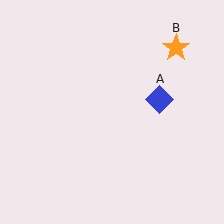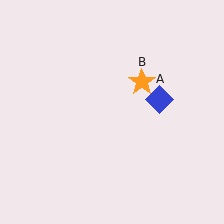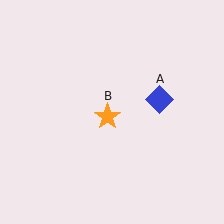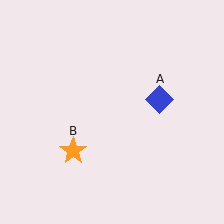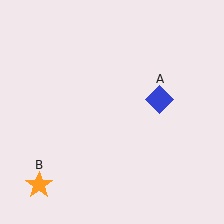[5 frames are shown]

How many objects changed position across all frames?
1 object changed position: orange star (object B).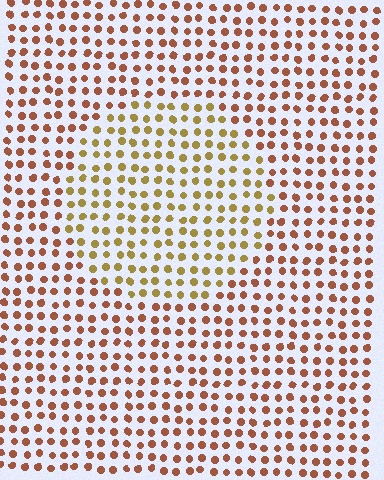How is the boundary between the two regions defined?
The boundary is defined purely by a slight shift in hue (about 35 degrees). Spacing, size, and orientation are identical on both sides.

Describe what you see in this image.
The image is filled with small brown elements in a uniform arrangement. A circle-shaped region is visible where the elements are tinted to a slightly different hue, forming a subtle color boundary.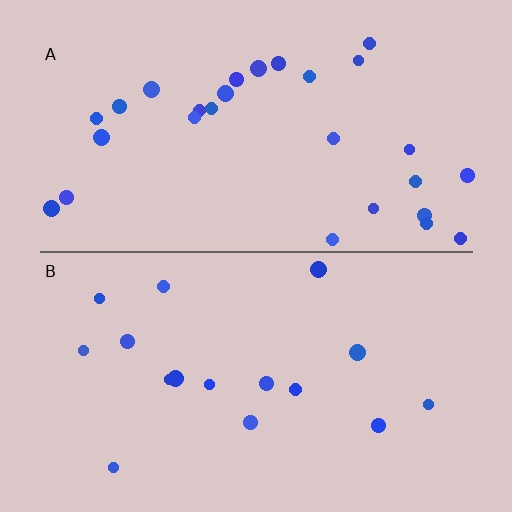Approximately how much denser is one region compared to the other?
Approximately 1.7× — region A over region B.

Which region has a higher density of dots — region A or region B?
A (the top).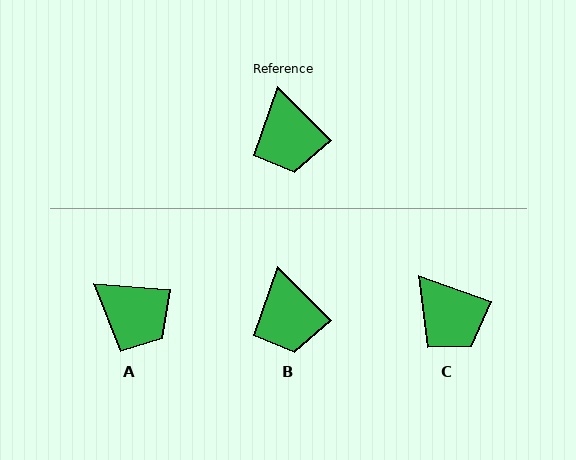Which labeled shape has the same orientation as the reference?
B.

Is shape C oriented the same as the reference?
No, it is off by about 25 degrees.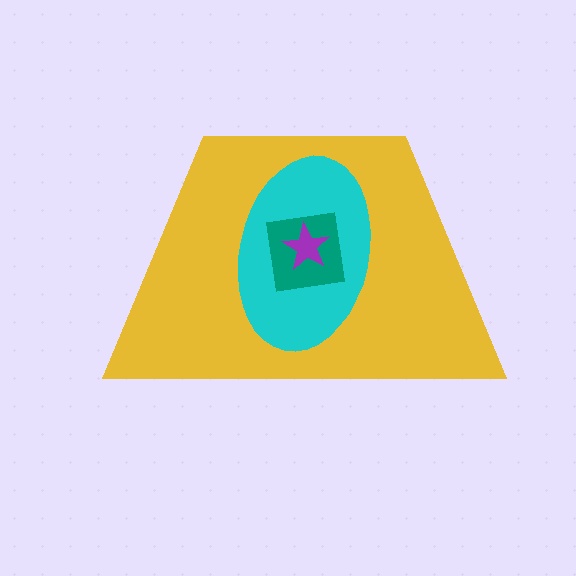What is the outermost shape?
The yellow trapezoid.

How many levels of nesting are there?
4.